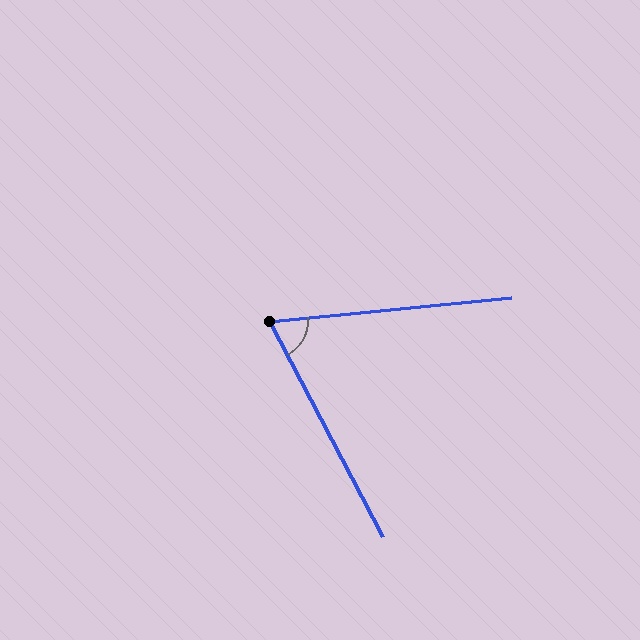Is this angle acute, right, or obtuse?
It is acute.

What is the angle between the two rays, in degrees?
Approximately 68 degrees.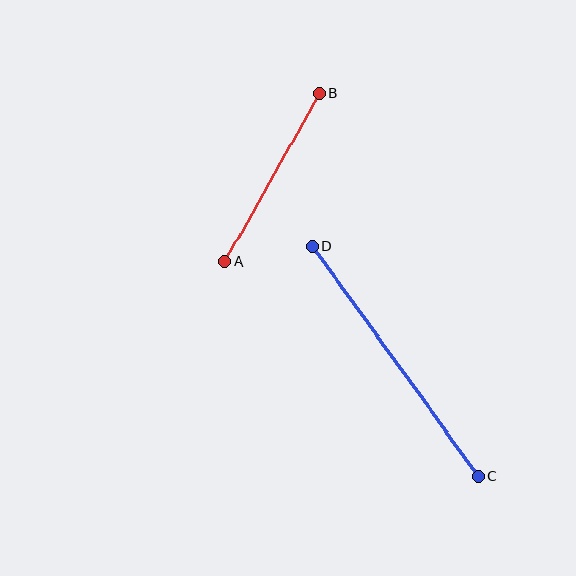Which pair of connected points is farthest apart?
Points C and D are farthest apart.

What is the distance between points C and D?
The distance is approximately 283 pixels.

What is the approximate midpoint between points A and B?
The midpoint is at approximately (272, 177) pixels.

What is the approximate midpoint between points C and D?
The midpoint is at approximately (396, 361) pixels.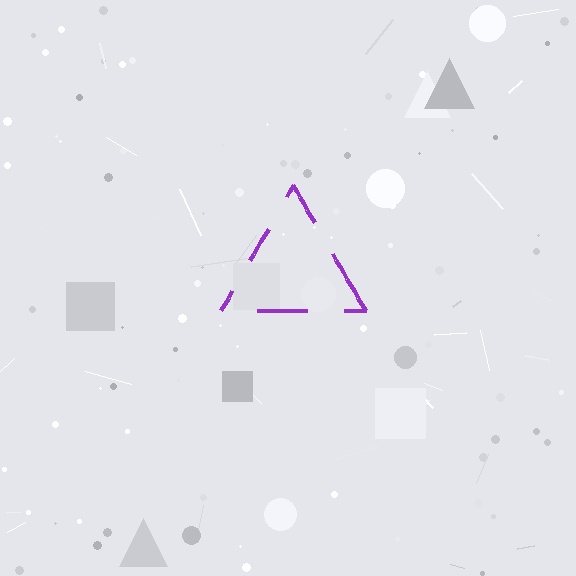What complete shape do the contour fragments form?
The contour fragments form a triangle.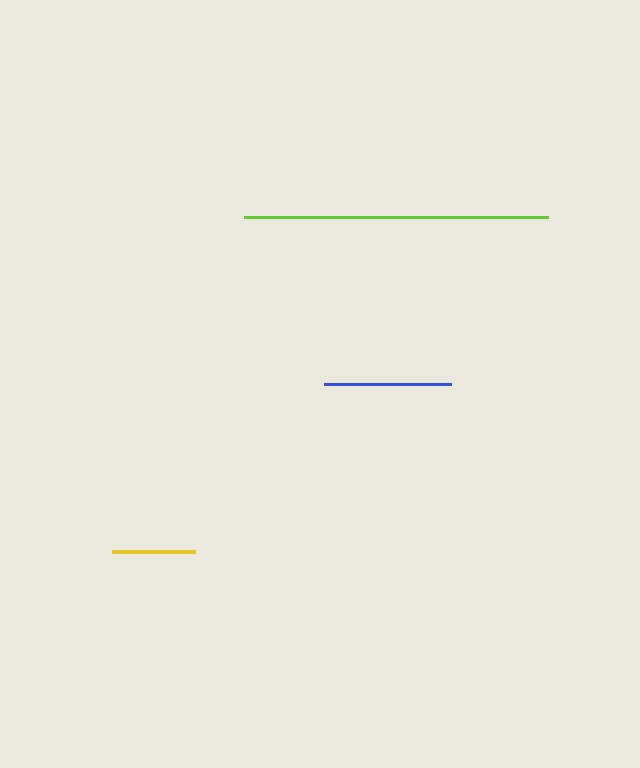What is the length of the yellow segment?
The yellow segment is approximately 84 pixels long.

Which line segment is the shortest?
The yellow line is the shortest at approximately 84 pixels.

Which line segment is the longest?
The lime line is the longest at approximately 304 pixels.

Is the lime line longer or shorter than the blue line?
The lime line is longer than the blue line.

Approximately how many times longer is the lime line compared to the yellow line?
The lime line is approximately 3.6 times the length of the yellow line.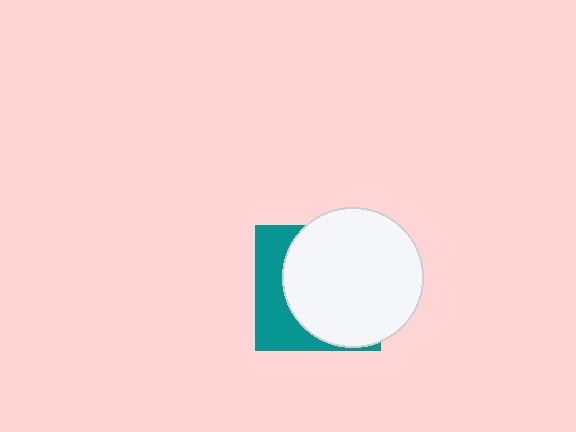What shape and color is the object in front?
The object in front is a white circle.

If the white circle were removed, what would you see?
You would see the complete teal square.